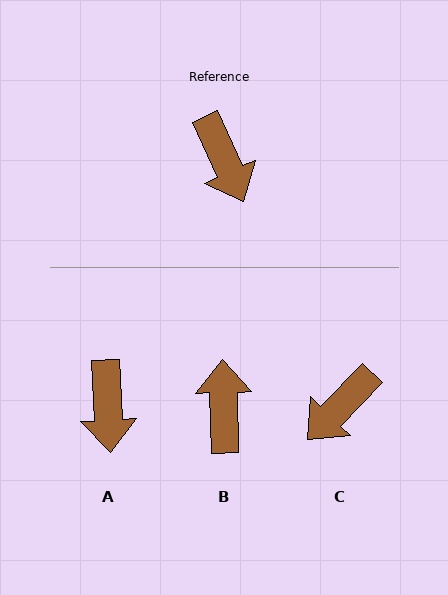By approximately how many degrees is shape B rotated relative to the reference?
Approximately 157 degrees counter-clockwise.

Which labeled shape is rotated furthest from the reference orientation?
B, about 157 degrees away.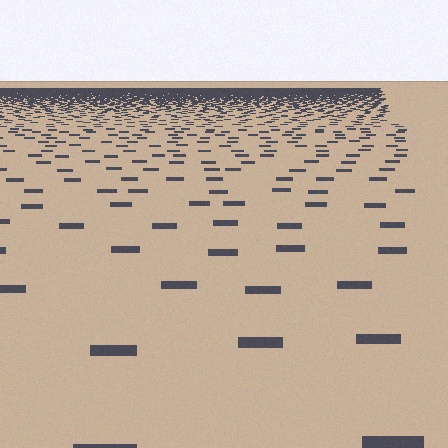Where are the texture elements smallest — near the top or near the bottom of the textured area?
Near the top.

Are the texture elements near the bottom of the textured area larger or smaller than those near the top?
Larger. Near the bottom, elements are closer to the viewer and appear at a bigger on-screen size.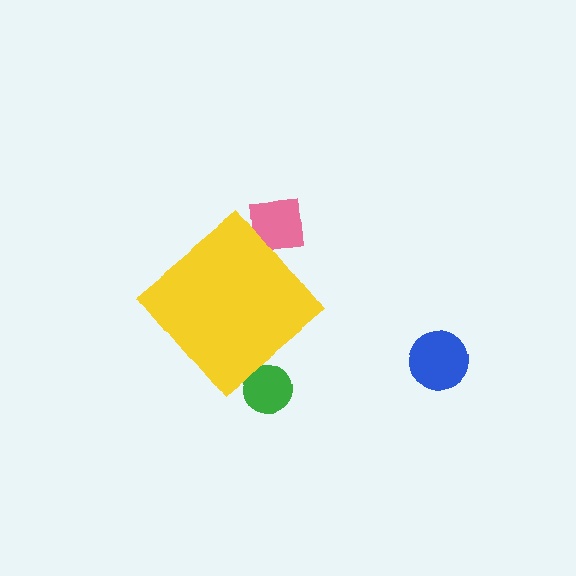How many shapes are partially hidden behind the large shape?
2 shapes are partially hidden.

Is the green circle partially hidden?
Yes, the green circle is partially hidden behind the yellow diamond.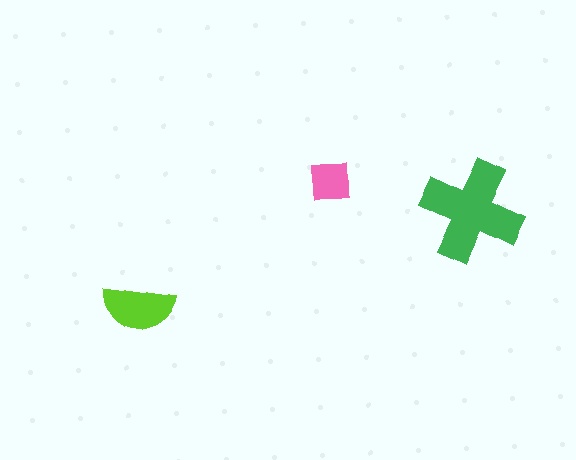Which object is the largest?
The green cross.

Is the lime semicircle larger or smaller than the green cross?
Smaller.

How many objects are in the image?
There are 3 objects in the image.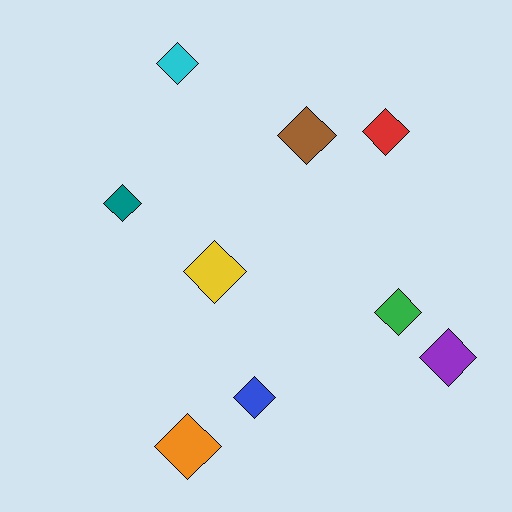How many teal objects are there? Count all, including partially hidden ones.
There is 1 teal object.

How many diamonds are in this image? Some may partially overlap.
There are 9 diamonds.